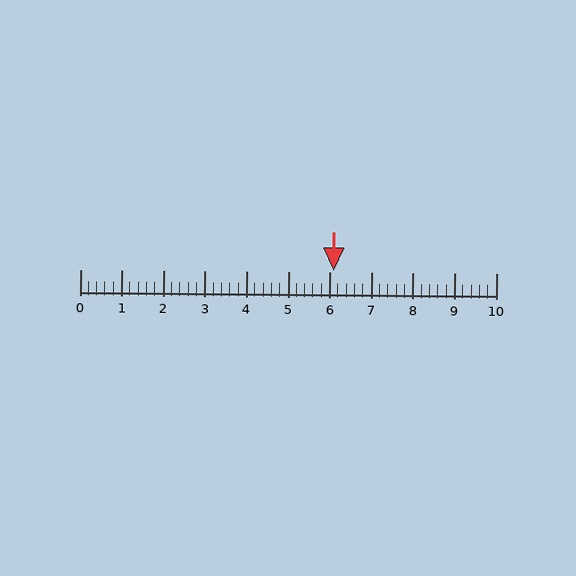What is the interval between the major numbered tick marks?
The major tick marks are spaced 1 units apart.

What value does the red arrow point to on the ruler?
The red arrow points to approximately 6.1.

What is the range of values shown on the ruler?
The ruler shows values from 0 to 10.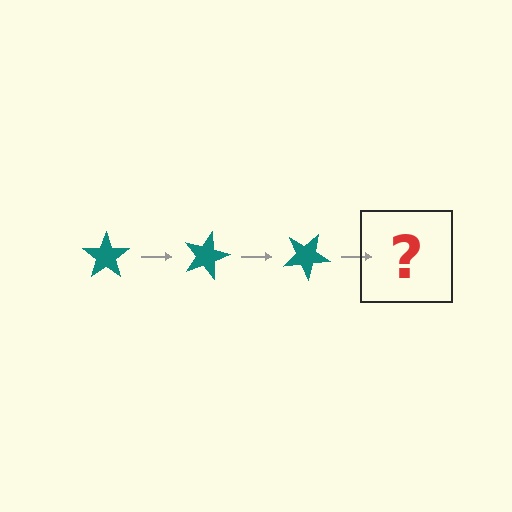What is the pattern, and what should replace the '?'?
The pattern is that the star rotates 15 degrees each step. The '?' should be a teal star rotated 45 degrees.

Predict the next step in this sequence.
The next step is a teal star rotated 45 degrees.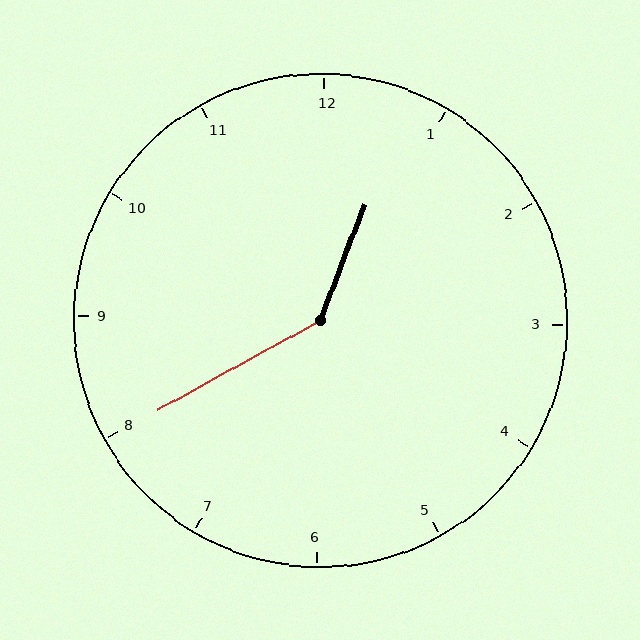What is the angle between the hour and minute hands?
Approximately 140 degrees.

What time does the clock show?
12:40.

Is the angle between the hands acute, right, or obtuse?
It is obtuse.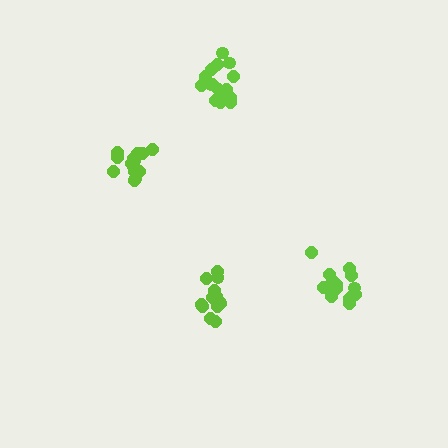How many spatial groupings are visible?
There are 4 spatial groupings.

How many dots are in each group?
Group 1: 14 dots, Group 2: 15 dots, Group 3: 16 dots, Group 4: 16 dots (61 total).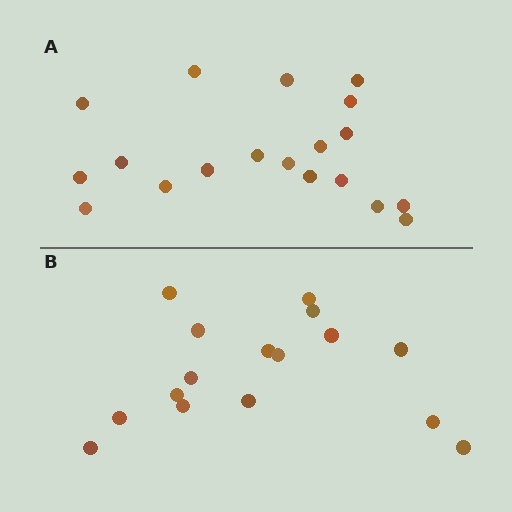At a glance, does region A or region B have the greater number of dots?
Region A (the top region) has more dots.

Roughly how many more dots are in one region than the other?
Region A has just a few more — roughly 2 or 3 more dots than region B.